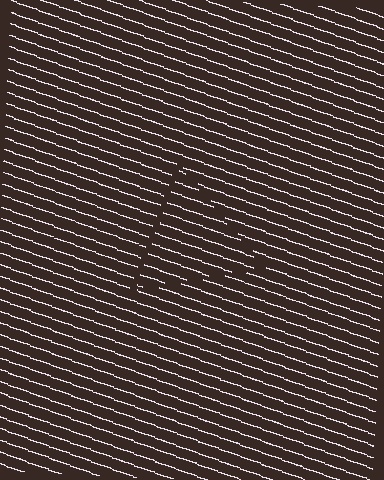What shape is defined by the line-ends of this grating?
An illusory triangle. The interior of the shape contains the same grating, shifted by half a period — the contour is defined by the phase discontinuity where line-ends from the inner and outer gratings abut.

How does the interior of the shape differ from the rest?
The interior of the shape contains the same grating, shifted by half a period — the contour is defined by the phase discontinuity where line-ends from the inner and outer gratings abut.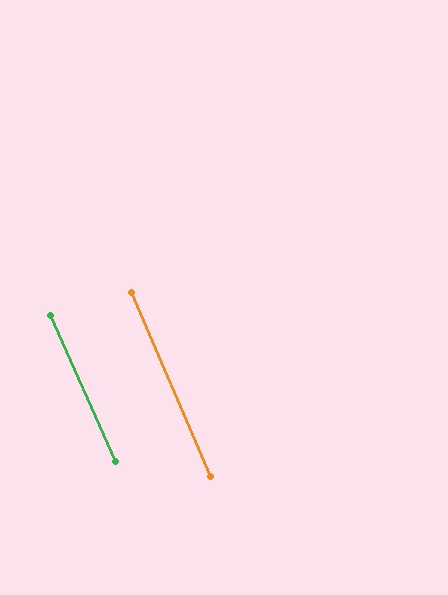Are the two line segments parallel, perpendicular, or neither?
Parallel — their directions differ by only 0.9°.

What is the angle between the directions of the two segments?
Approximately 1 degree.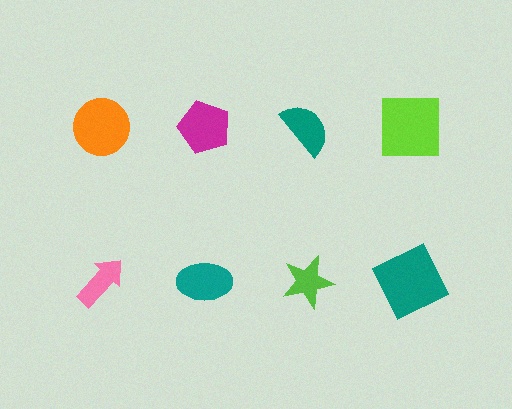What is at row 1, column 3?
A teal semicircle.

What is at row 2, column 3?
A lime star.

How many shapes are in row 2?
4 shapes.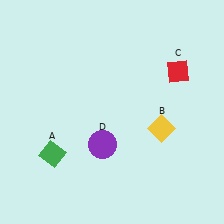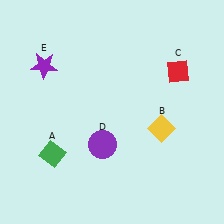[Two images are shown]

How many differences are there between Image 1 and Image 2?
There is 1 difference between the two images.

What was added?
A purple star (E) was added in Image 2.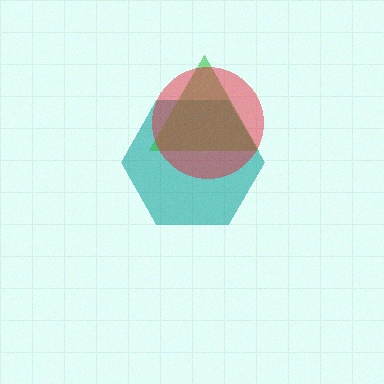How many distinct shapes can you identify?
There are 3 distinct shapes: a teal hexagon, a green triangle, a red circle.